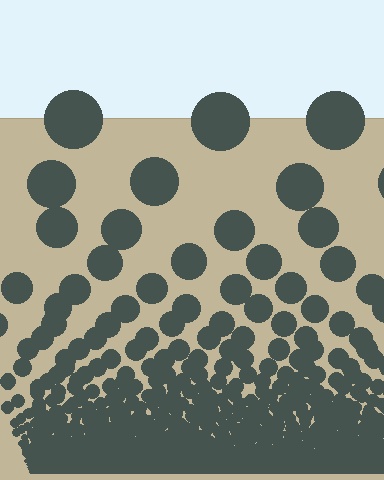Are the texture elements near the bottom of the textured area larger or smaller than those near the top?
Smaller. The gradient is inverted — elements near the bottom are smaller and denser.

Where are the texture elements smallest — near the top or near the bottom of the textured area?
Near the bottom.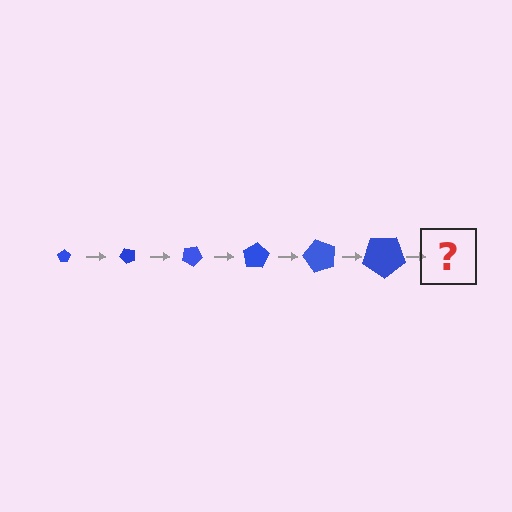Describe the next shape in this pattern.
It should be a pentagon, larger than the previous one and rotated 300 degrees from the start.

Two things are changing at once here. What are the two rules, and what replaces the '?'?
The two rules are that the pentagon grows larger each step and it rotates 50 degrees each step. The '?' should be a pentagon, larger than the previous one and rotated 300 degrees from the start.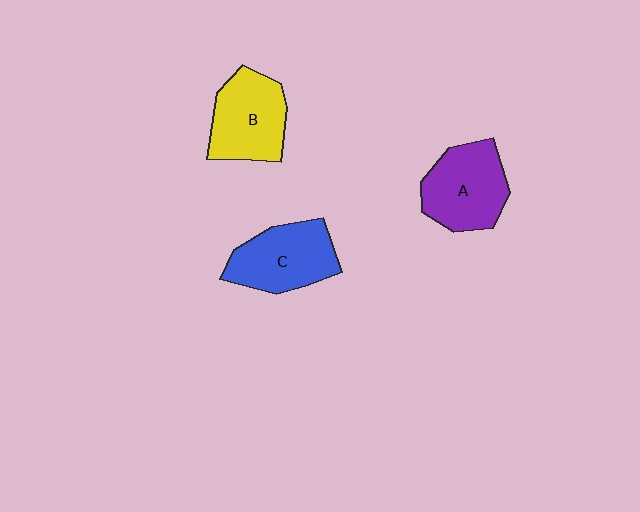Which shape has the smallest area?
Shape B (yellow).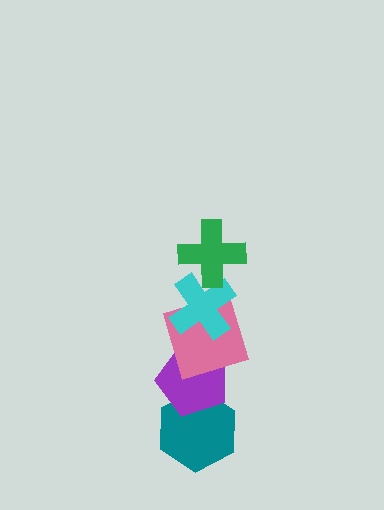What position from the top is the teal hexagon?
The teal hexagon is 5th from the top.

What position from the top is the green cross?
The green cross is 1st from the top.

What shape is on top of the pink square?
The cyan cross is on top of the pink square.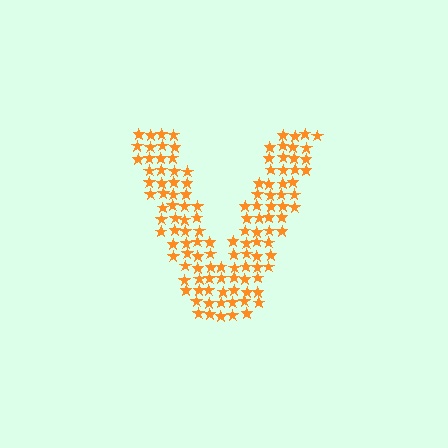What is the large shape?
The large shape is the letter V.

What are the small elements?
The small elements are stars.